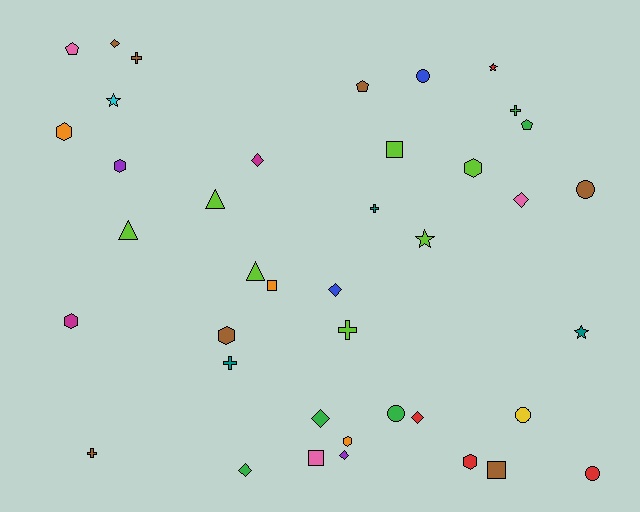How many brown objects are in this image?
There are 7 brown objects.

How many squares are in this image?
There are 4 squares.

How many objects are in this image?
There are 40 objects.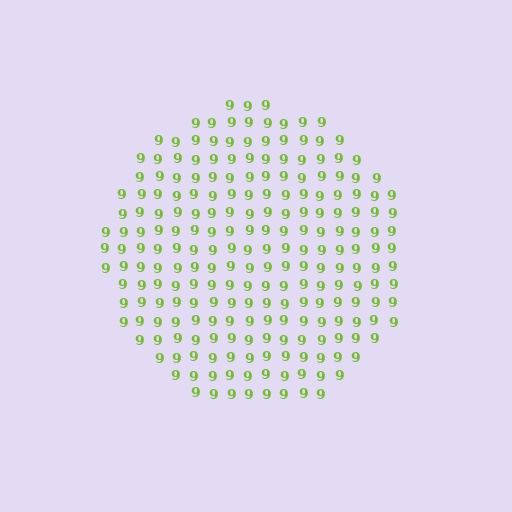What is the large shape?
The large shape is a circle.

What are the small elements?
The small elements are digit 9's.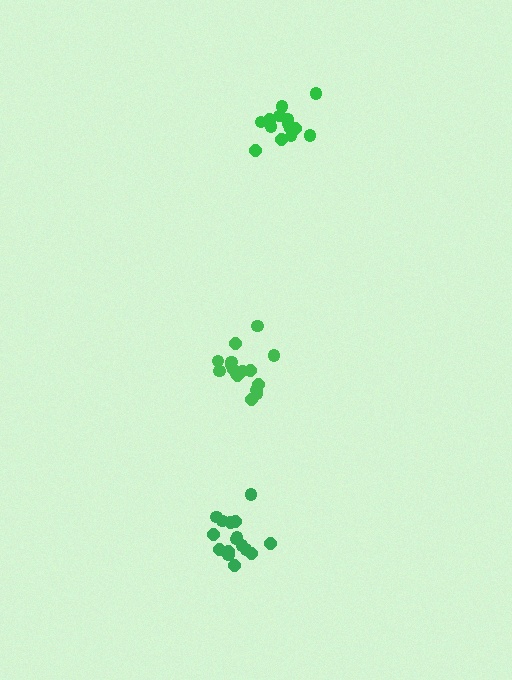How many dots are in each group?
Group 1: 16 dots, Group 2: 16 dots, Group 3: 14 dots (46 total).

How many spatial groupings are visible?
There are 3 spatial groupings.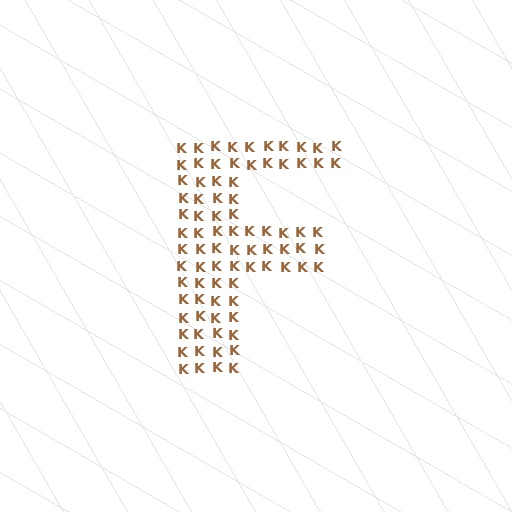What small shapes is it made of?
It is made of small letter K's.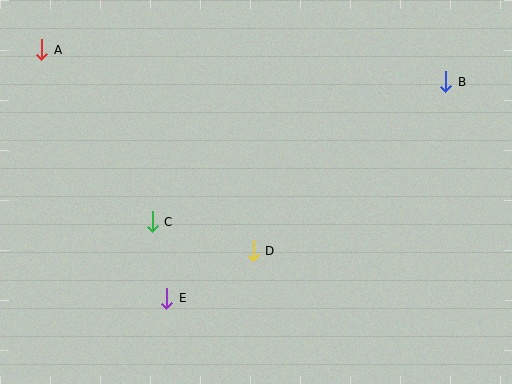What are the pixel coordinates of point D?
Point D is at (253, 251).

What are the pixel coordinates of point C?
Point C is at (152, 222).